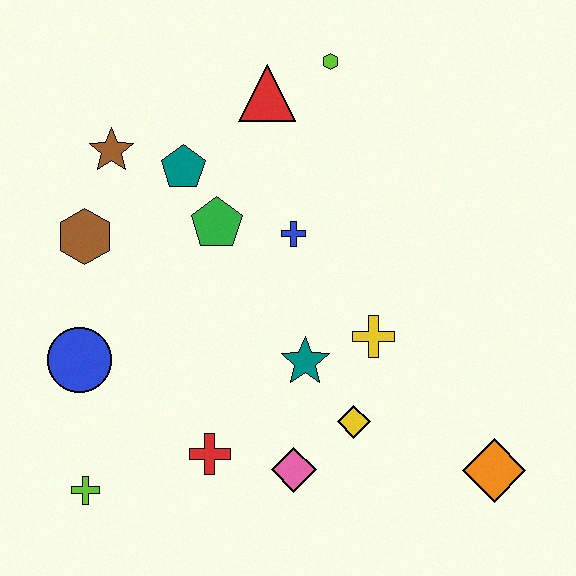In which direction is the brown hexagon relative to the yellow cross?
The brown hexagon is to the left of the yellow cross.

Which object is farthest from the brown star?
The orange diamond is farthest from the brown star.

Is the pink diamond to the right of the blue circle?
Yes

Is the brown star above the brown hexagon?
Yes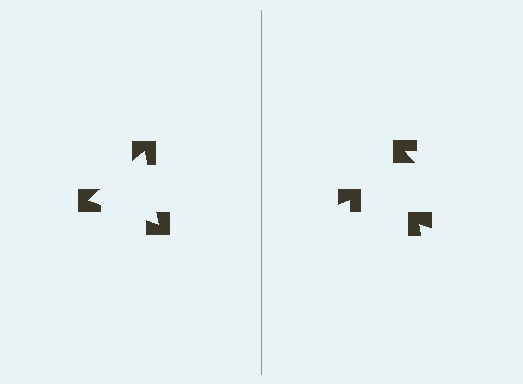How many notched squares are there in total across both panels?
6 — 3 on each side.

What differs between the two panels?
The notched squares are positioned identically on both sides; only the wedge orientations differ. On the left they align to a triangle; on the right they are misaligned.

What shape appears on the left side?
An illusory triangle.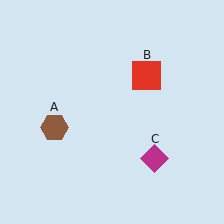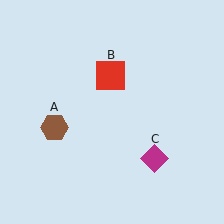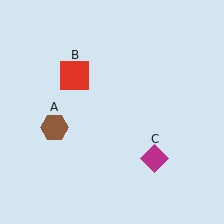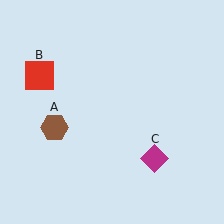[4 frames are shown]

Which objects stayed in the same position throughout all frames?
Brown hexagon (object A) and magenta diamond (object C) remained stationary.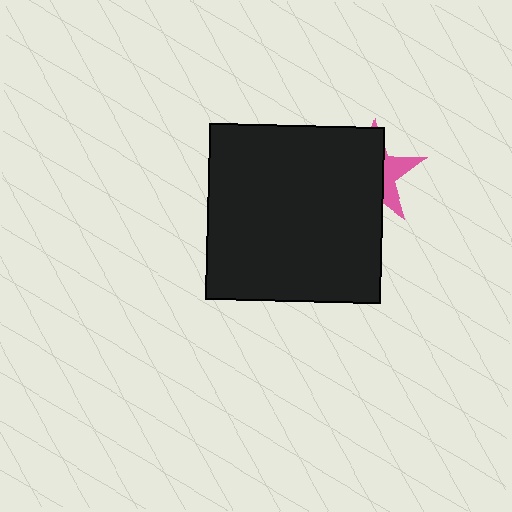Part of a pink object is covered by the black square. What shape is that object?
It is a star.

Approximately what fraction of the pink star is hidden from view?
Roughly 68% of the pink star is hidden behind the black square.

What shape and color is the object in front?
The object in front is a black square.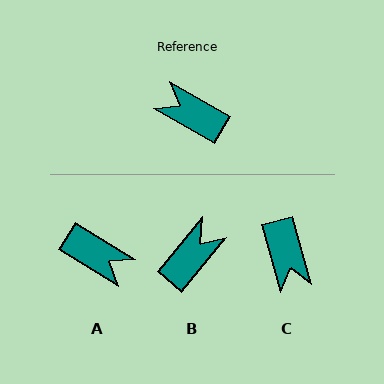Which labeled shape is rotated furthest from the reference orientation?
A, about 178 degrees away.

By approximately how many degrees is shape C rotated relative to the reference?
Approximately 135 degrees counter-clockwise.